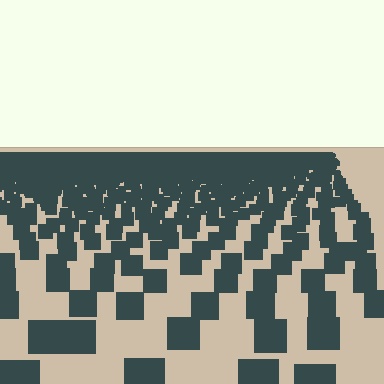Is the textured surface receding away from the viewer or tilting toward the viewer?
The surface is receding away from the viewer. Texture elements get smaller and denser toward the top.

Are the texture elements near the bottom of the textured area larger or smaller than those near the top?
Larger. Near the bottom, elements are closer to the viewer and appear at a bigger on-screen size.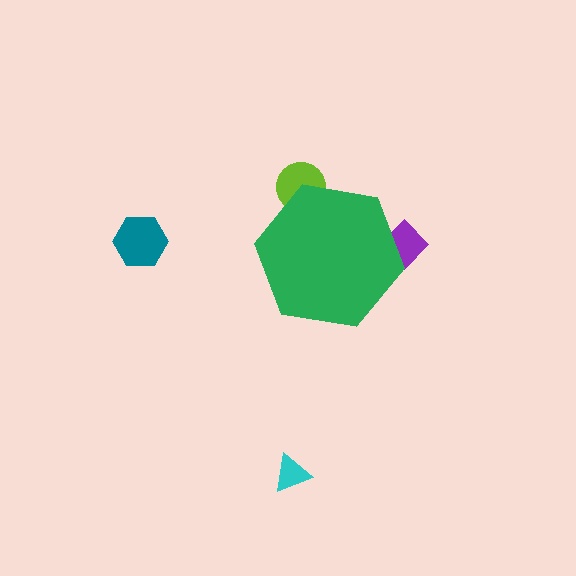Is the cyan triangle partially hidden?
No, the cyan triangle is fully visible.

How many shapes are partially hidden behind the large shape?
2 shapes are partially hidden.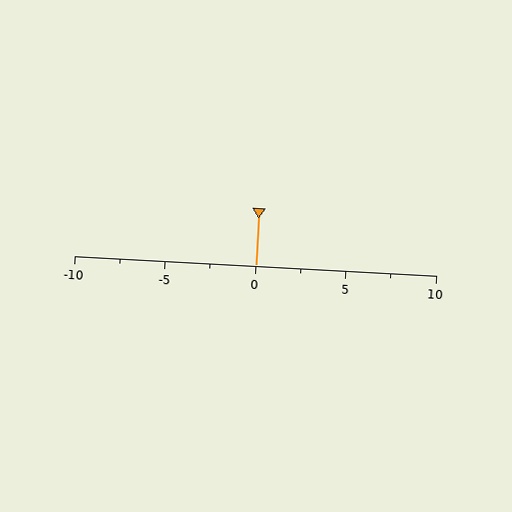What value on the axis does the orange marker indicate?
The marker indicates approximately 0.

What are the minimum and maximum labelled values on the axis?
The axis runs from -10 to 10.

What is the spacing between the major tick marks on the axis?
The major ticks are spaced 5 apart.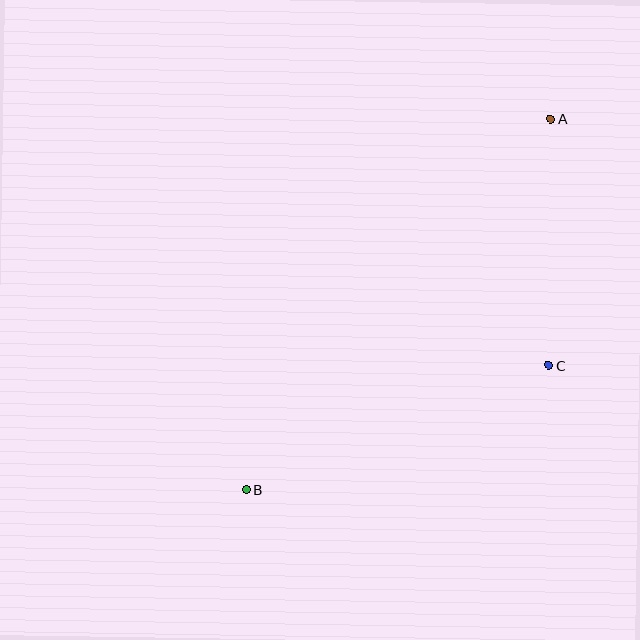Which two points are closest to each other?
Points A and C are closest to each other.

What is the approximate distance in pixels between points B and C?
The distance between B and C is approximately 327 pixels.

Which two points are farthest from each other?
Points A and B are farthest from each other.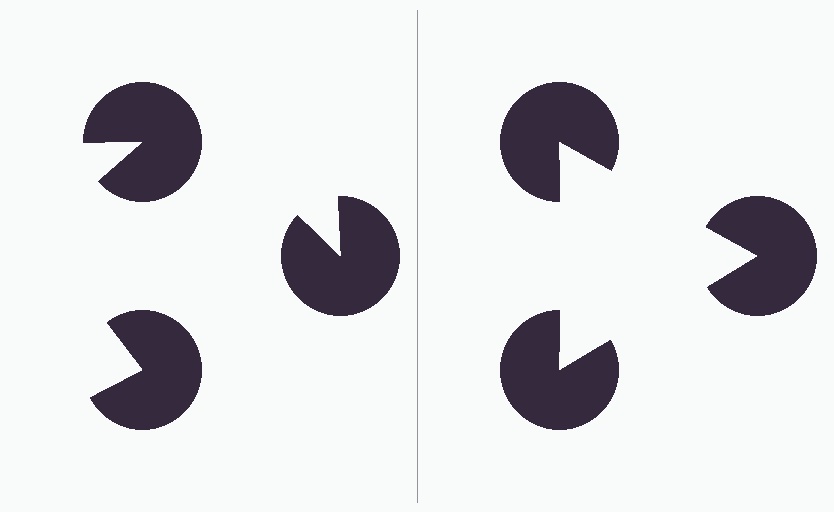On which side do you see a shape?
An illusory triangle appears on the right side. On the left side the wedge cuts are rotated, so no coherent shape forms.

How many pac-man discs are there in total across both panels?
6 — 3 on each side.